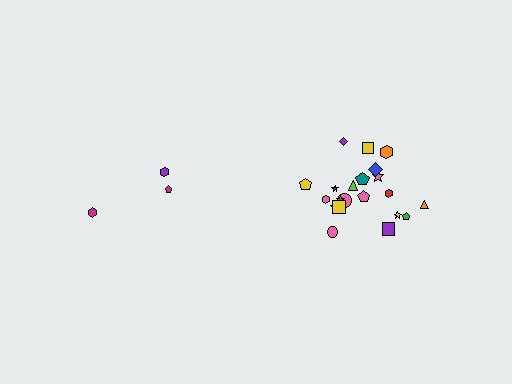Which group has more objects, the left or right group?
The right group.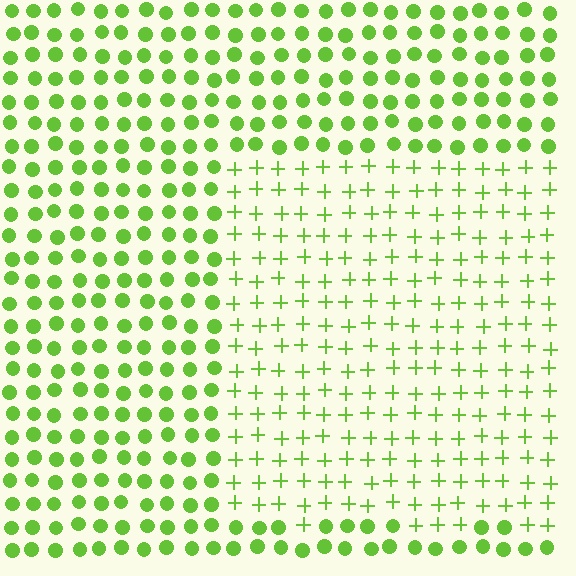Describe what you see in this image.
The image is filled with small lime elements arranged in a uniform grid. A rectangle-shaped region contains plus signs, while the surrounding area contains circles. The boundary is defined purely by the change in element shape.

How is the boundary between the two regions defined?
The boundary is defined by a change in element shape: plus signs inside vs. circles outside. All elements share the same color and spacing.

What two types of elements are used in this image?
The image uses plus signs inside the rectangle region and circles outside it.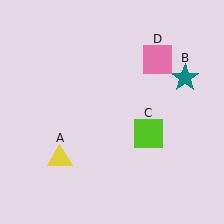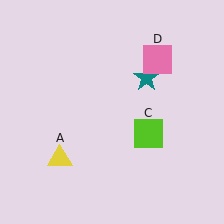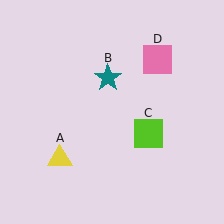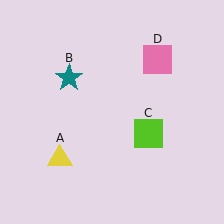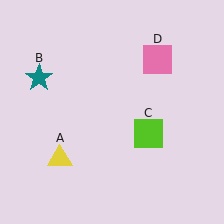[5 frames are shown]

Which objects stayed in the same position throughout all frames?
Yellow triangle (object A) and lime square (object C) and pink square (object D) remained stationary.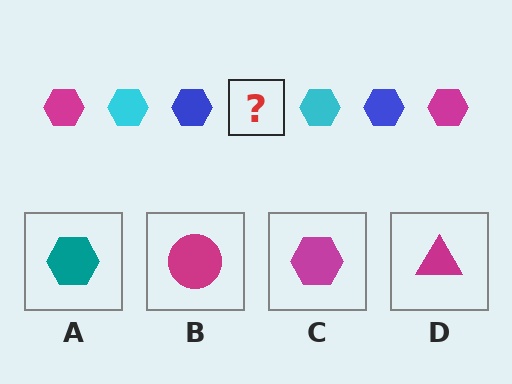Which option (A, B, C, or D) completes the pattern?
C.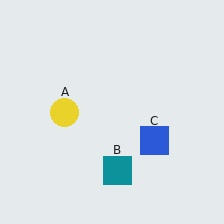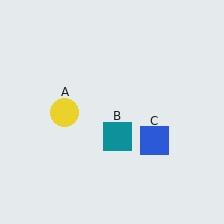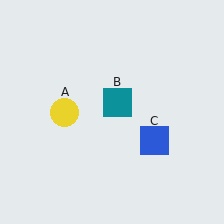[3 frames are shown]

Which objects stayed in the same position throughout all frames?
Yellow circle (object A) and blue square (object C) remained stationary.